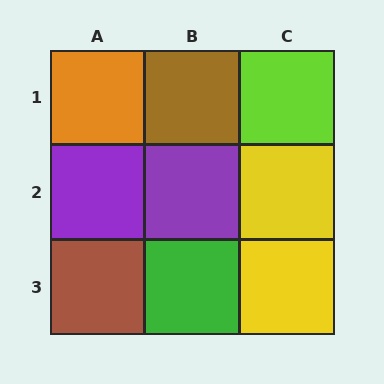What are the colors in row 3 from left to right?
Brown, green, yellow.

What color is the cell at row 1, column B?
Brown.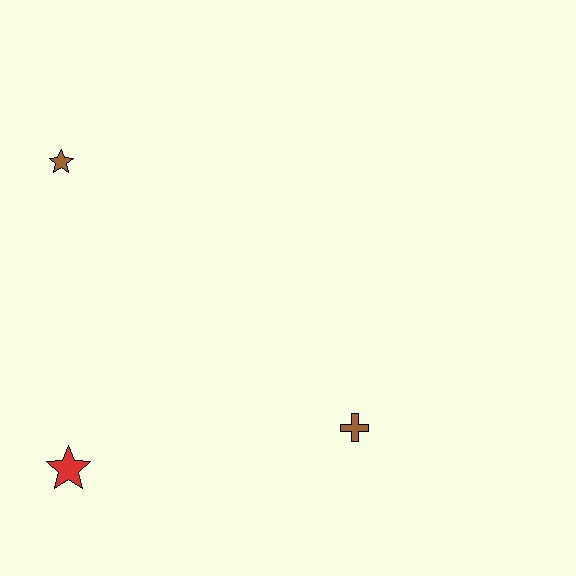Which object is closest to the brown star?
The red star is closest to the brown star.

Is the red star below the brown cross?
Yes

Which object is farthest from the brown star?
The brown cross is farthest from the brown star.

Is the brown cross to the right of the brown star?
Yes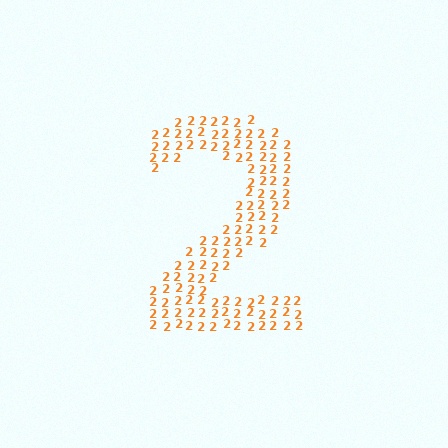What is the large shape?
The large shape is the digit 2.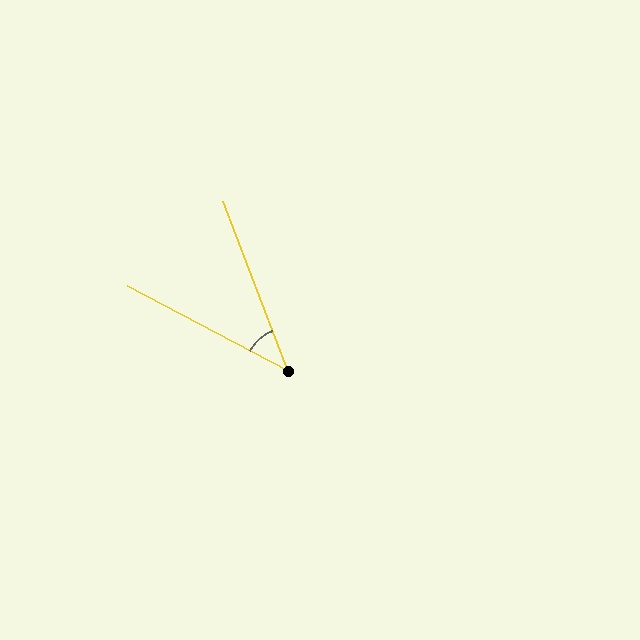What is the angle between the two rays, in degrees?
Approximately 41 degrees.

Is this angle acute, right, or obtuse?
It is acute.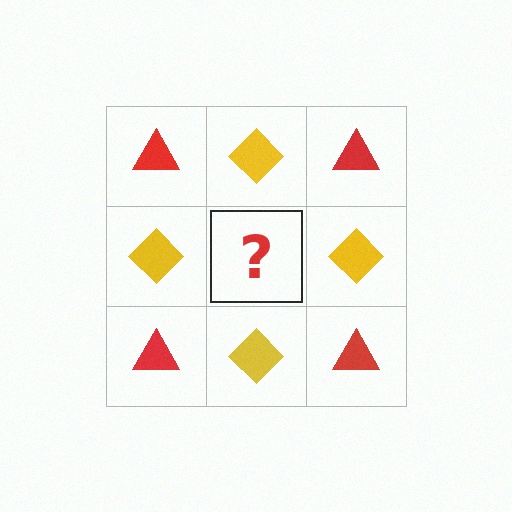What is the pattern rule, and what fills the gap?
The rule is that it alternates red triangle and yellow diamond in a checkerboard pattern. The gap should be filled with a red triangle.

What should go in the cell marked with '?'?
The missing cell should contain a red triangle.